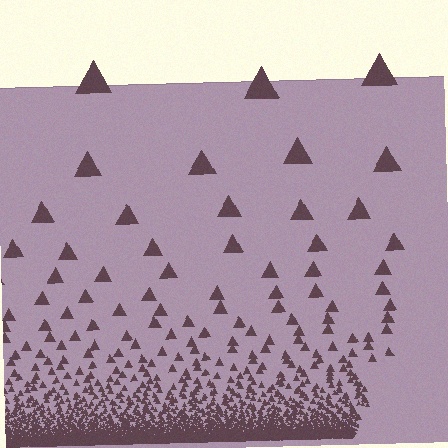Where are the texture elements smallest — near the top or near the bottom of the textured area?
Near the bottom.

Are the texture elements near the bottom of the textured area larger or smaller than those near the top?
Smaller. The gradient is inverted — elements near the bottom are smaller and denser.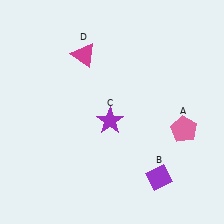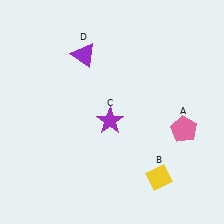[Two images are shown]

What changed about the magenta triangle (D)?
In Image 1, D is magenta. In Image 2, it changed to purple.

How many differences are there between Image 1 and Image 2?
There are 2 differences between the two images.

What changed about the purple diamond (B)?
In Image 1, B is purple. In Image 2, it changed to yellow.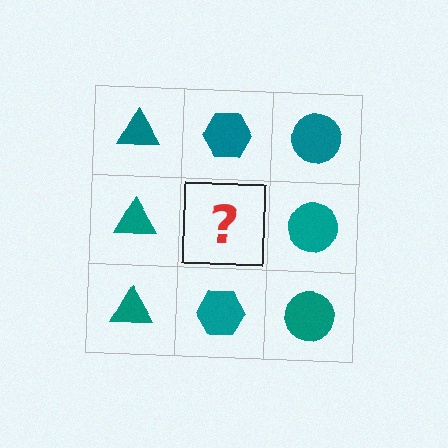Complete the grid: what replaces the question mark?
The question mark should be replaced with a teal hexagon.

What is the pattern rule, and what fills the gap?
The rule is that each column has a consistent shape. The gap should be filled with a teal hexagon.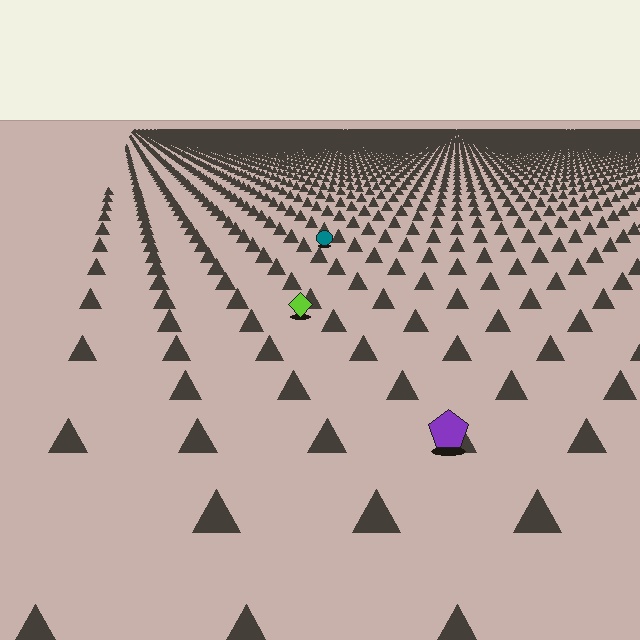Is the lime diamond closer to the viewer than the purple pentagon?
No. The purple pentagon is closer — you can tell from the texture gradient: the ground texture is coarser near it.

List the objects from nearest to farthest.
From nearest to farthest: the purple pentagon, the lime diamond, the teal circle.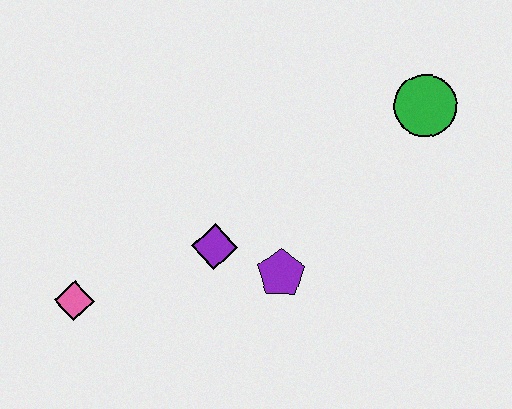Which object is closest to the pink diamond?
The purple diamond is closest to the pink diamond.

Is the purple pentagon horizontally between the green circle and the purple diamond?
Yes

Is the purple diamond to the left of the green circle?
Yes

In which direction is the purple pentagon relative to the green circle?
The purple pentagon is below the green circle.